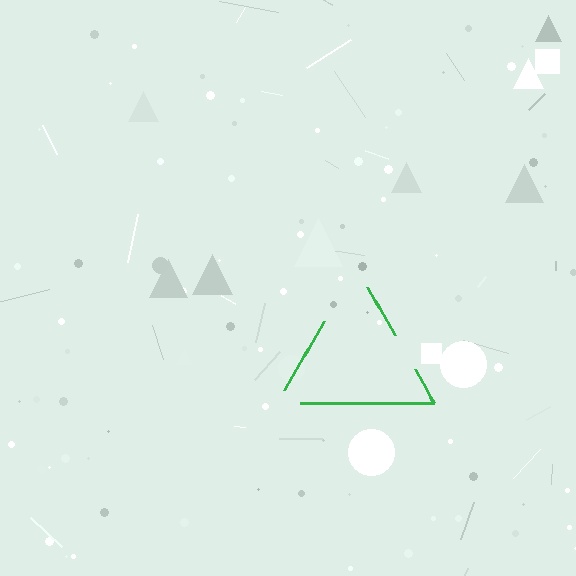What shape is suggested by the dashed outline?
The dashed outline suggests a triangle.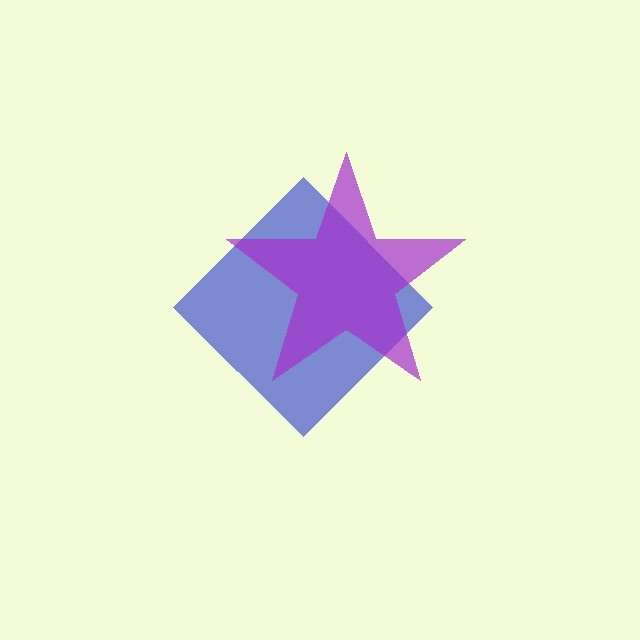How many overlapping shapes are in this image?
There are 2 overlapping shapes in the image.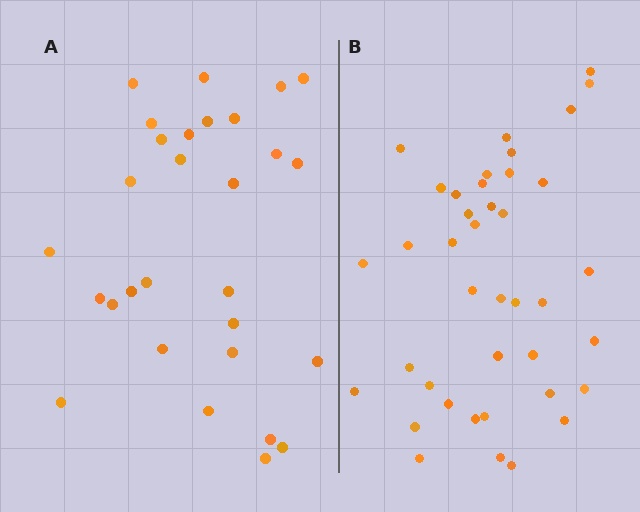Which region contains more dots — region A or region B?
Region B (the right region) has more dots.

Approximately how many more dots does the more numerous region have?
Region B has roughly 12 or so more dots than region A.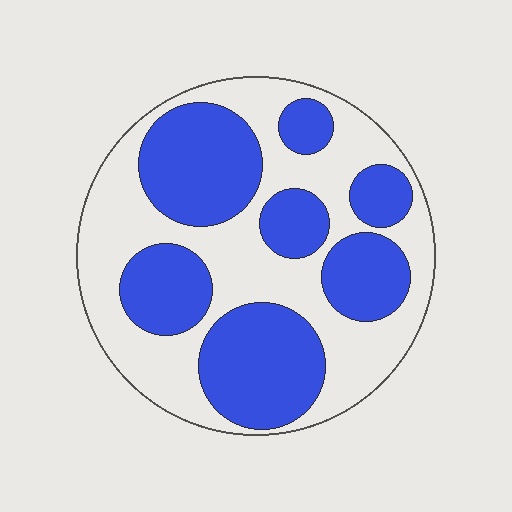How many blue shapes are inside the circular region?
7.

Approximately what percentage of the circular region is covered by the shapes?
Approximately 45%.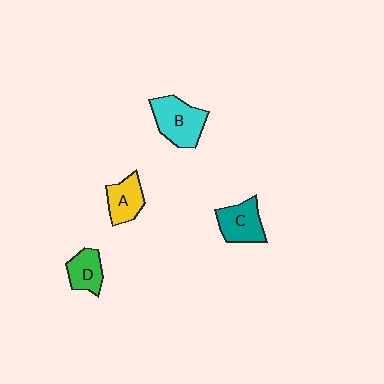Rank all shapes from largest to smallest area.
From largest to smallest: B (cyan), C (teal), A (yellow), D (green).